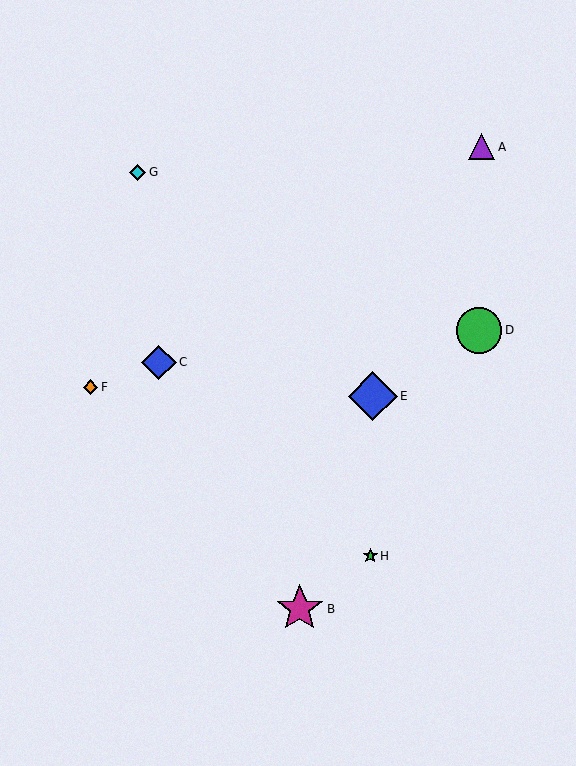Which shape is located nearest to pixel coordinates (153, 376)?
The blue diamond (labeled C) at (159, 362) is nearest to that location.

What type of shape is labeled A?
Shape A is a purple triangle.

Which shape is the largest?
The blue diamond (labeled E) is the largest.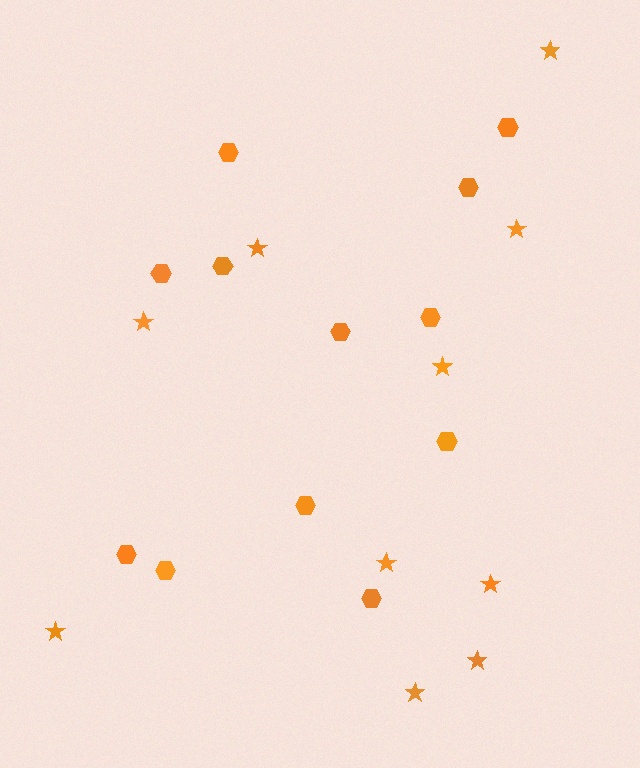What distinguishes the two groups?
There are 2 groups: one group of hexagons (12) and one group of stars (10).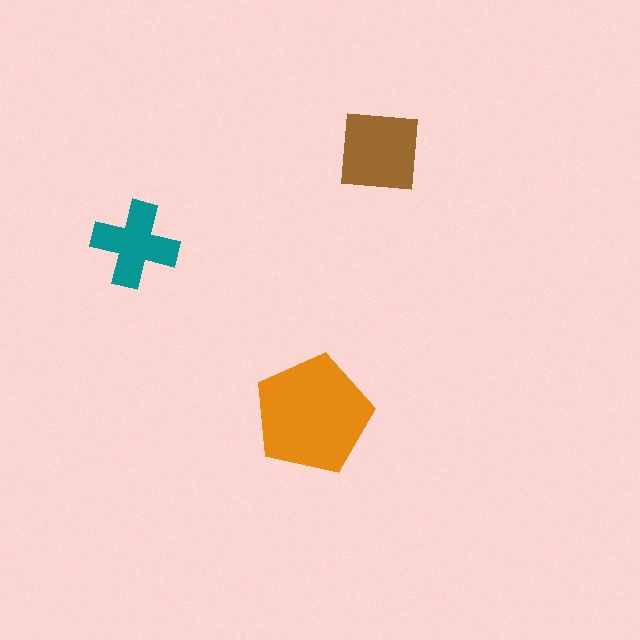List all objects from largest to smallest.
The orange pentagon, the brown square, the teal cross.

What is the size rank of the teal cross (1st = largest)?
3rd.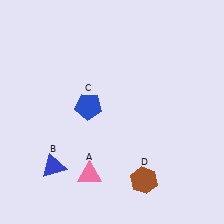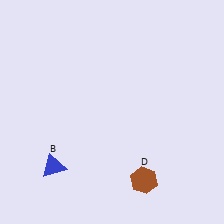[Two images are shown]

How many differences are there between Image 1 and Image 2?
There are 2 differences between the two images.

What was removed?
The blue pentagon (C), the pink triangle (A) were removed in Image 2.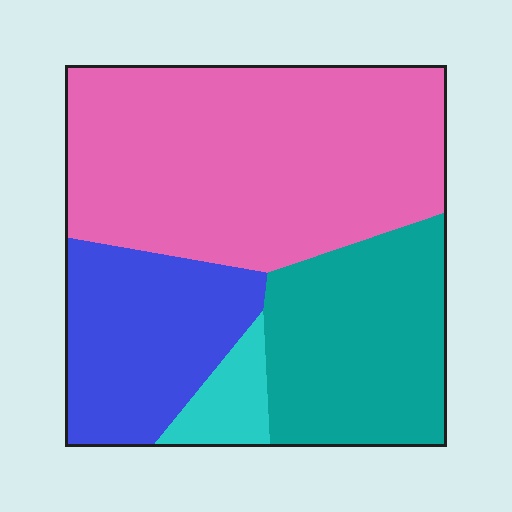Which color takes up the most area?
Pink, at roughly 50%.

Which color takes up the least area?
Cyan, at roughly 5%.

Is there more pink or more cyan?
Pink.